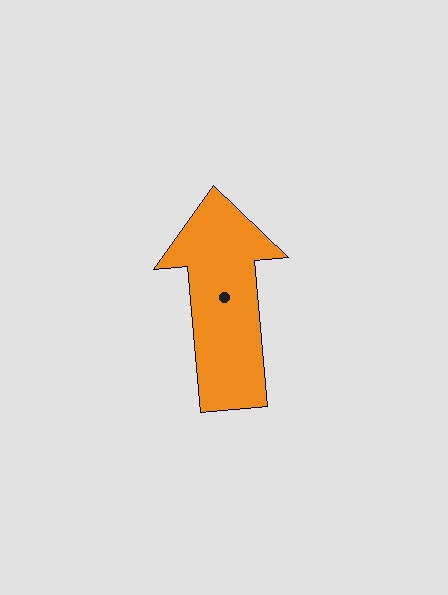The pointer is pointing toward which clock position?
Roughly 12 o'clock.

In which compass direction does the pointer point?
North.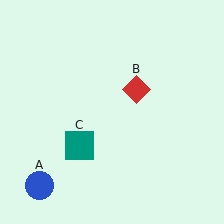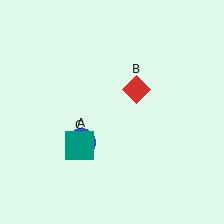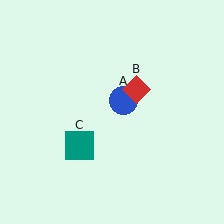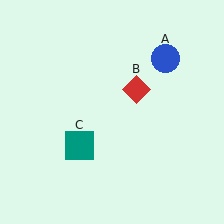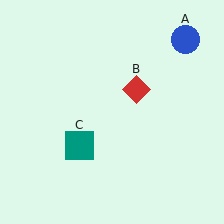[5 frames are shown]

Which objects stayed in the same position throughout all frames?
Red diamond (object B) and teal square (object C) remained stationary.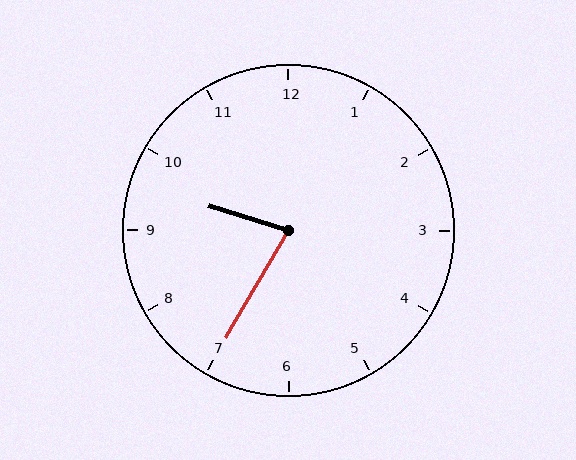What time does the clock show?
9:35.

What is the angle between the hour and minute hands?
Approximately 78 degrees.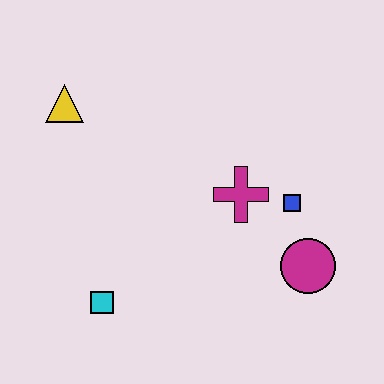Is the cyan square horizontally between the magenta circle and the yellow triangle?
Yes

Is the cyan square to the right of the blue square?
No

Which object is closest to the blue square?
The magenta cross is closest to the blue square.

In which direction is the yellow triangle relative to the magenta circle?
The yellow triangle is to the left of the magenta circle.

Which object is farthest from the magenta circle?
The yellow triangle is farthest from the magenta circle.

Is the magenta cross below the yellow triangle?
Yes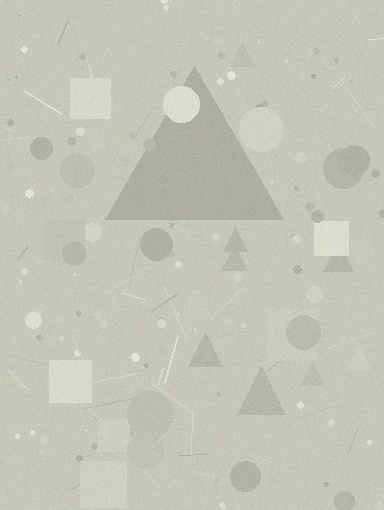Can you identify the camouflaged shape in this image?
The camouflaged shape is a triangle.